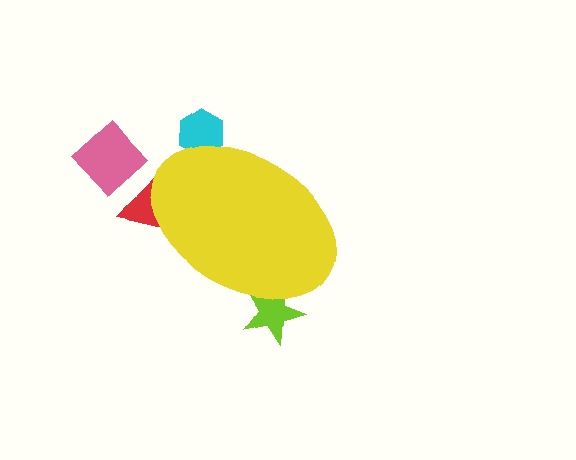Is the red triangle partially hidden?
Yes, the red triangle is partially hidden behind the yellow ellipse.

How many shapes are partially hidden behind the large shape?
3 shapes are partially hidden.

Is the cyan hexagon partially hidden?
Yes, the cyan hexagon is partially hidden behind the yellow ellipse.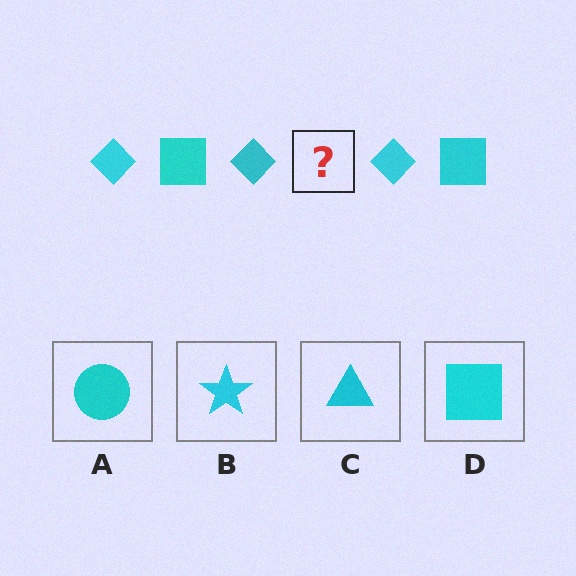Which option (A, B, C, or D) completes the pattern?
D.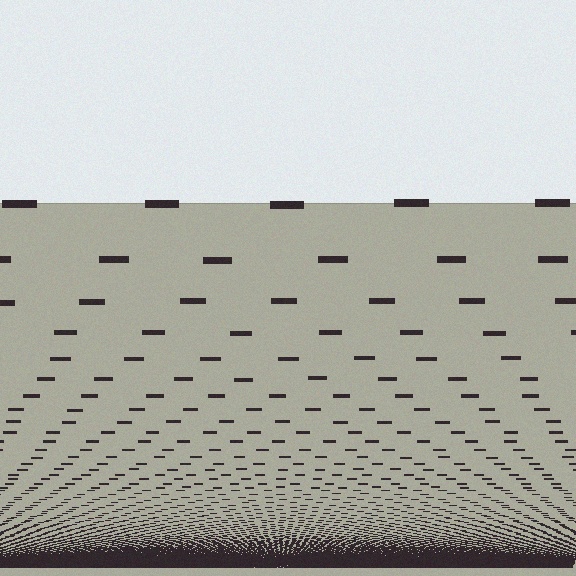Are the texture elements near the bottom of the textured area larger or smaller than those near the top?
Smaller. The gradient is inverted — elements near the bottom are smaller and denser.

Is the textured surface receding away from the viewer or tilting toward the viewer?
The surface appears to tilt toward the viewer. Texture elements get larger and sparser toward the top.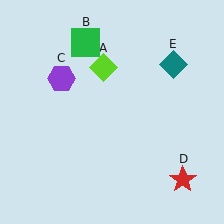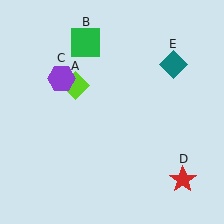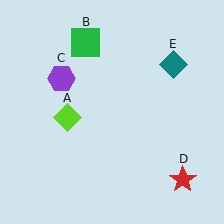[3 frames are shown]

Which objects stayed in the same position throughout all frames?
Green square (object B) and purple hexagon (object C) and red star (object D) and teal diamond (object E) remained stationary.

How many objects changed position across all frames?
1 object changed position: lime diamond (object A).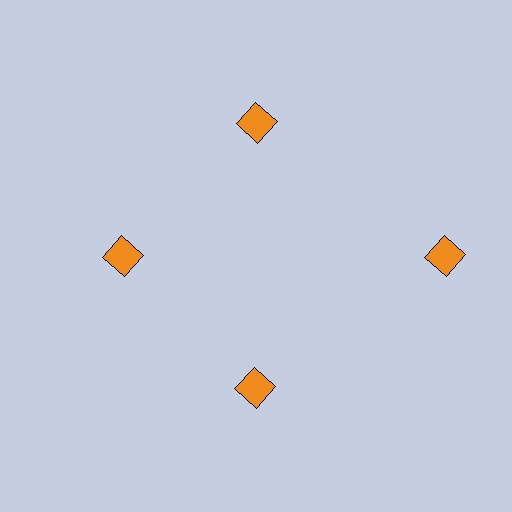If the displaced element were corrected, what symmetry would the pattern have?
It would have 4-fold rotational symmetry — the pattern would map onto itself every 90 degrees.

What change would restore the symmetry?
The symmetry would be restored by moving it inward, back onto the ring so that all 4 diamonds sit at equal angles and equal distance from the center.